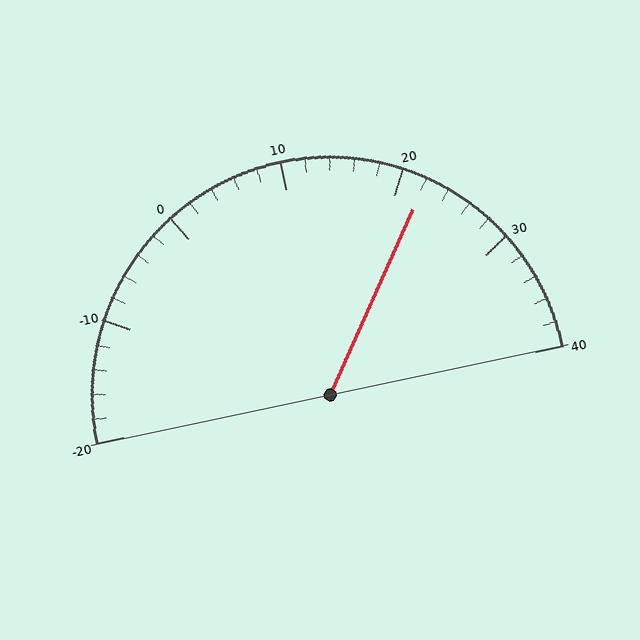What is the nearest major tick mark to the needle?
The nearest major tick mark is 20.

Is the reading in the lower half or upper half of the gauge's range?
The reading is in the upper half of the range (-20 to 40).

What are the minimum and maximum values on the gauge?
The gauge ranges from -20 to 40.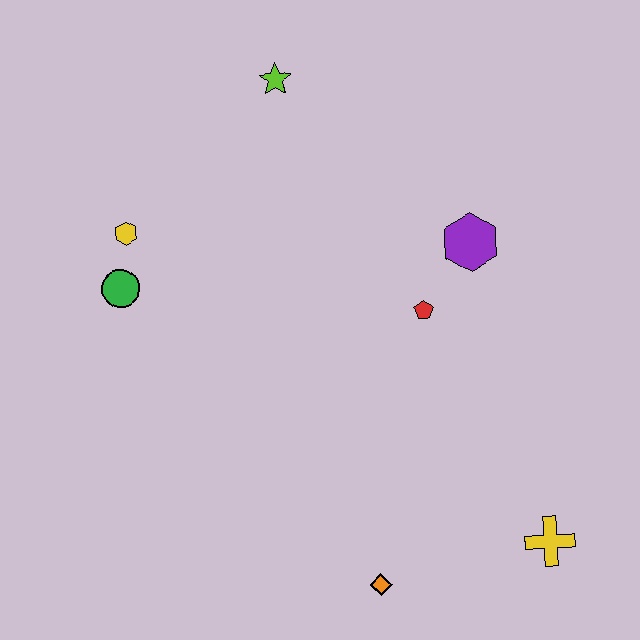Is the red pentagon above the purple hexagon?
No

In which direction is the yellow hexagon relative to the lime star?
The yellow hexagon is to the left of the lime star.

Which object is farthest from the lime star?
The yellow cross is farthest from the lime star.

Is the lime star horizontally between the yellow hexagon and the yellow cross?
Yes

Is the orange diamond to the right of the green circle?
Yes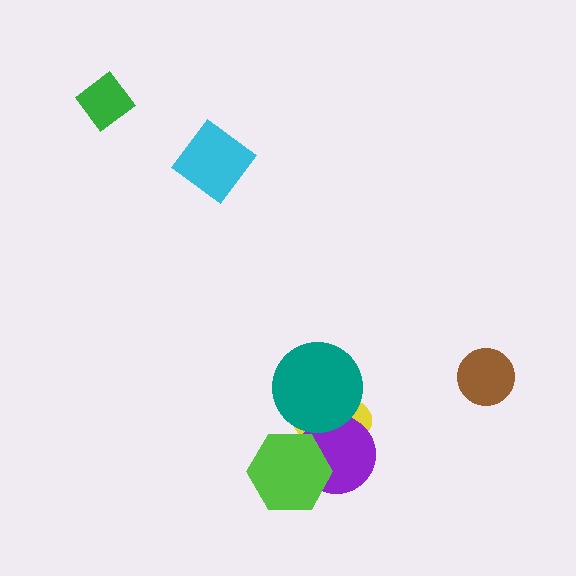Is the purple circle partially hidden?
Yes, it is partially covered by another shape.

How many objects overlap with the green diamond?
0 objects overlap with the green diamond.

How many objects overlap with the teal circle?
2 objects overlap with the teal circle.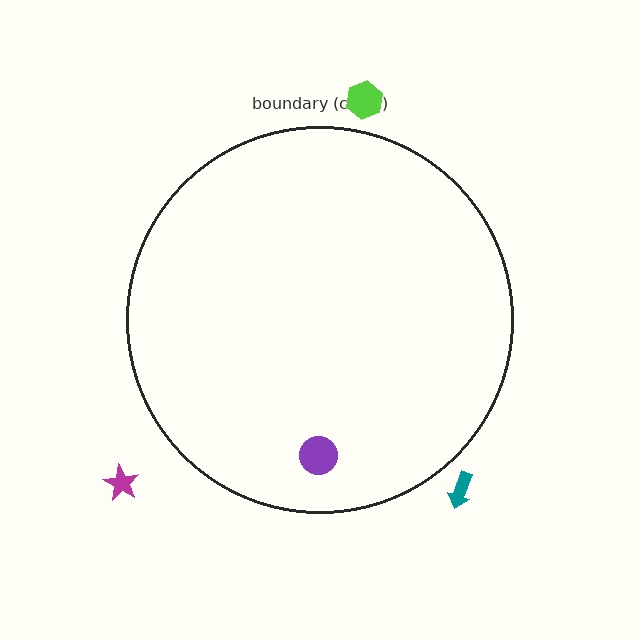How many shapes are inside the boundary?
1 inside, 3 outside.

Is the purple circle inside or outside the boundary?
Inside.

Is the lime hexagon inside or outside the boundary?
Outside.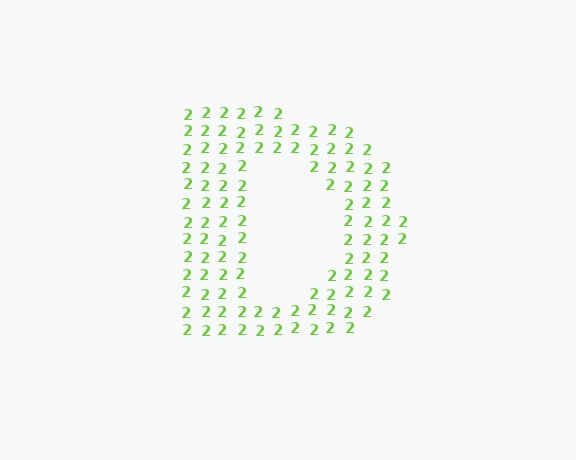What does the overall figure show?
The overall figure shows the letter D.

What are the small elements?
The small elements are digit 2's.